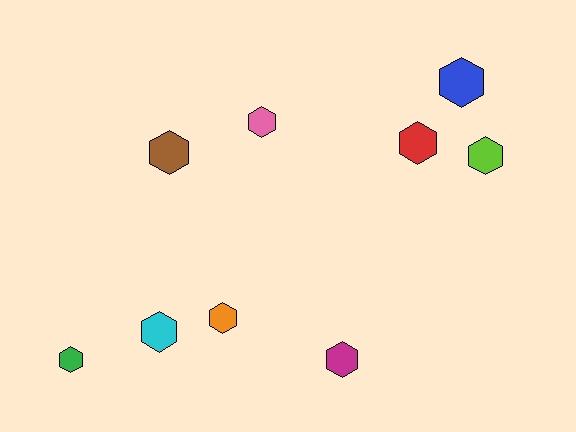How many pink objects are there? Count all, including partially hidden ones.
There is 1 pink object.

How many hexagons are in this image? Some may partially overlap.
There are 9 hexagons.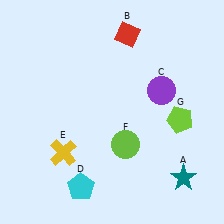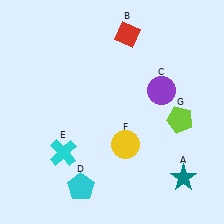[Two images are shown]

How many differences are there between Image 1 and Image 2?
There are 2 differences between the two images.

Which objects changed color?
E changed from yellow to cyan. F changed from lime to yellow.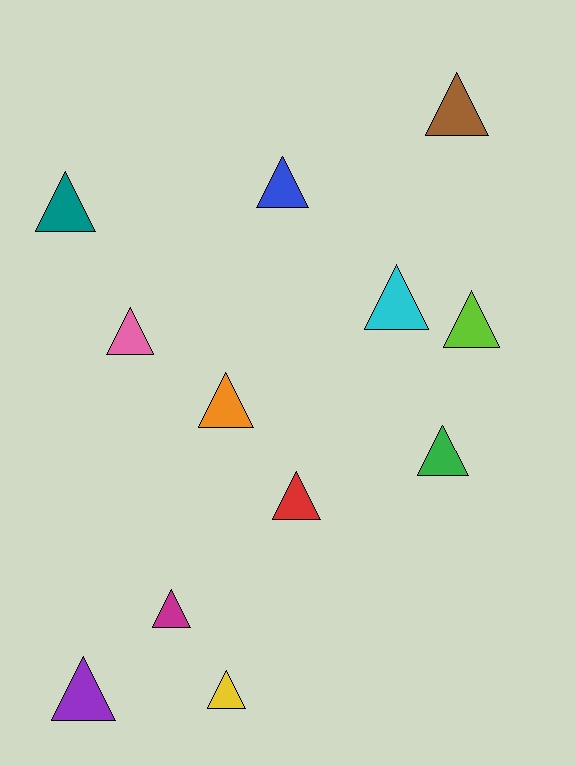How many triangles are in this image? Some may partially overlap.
There are 12 triangles.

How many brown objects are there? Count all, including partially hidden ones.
There is 1 brown object.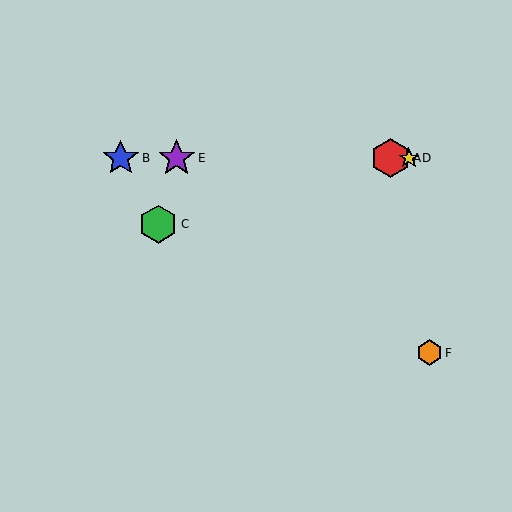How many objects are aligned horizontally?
4 objects (A, B, D, E) are aligned horizontally.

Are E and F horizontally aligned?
No, E is at y≈158 and F is at y≈353.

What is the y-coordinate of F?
Object F is at y≈353.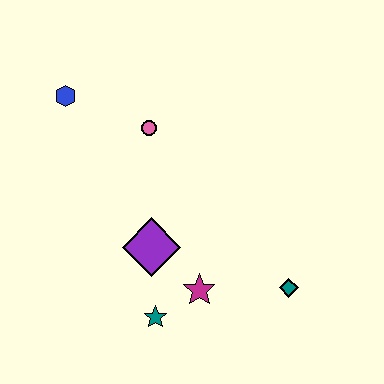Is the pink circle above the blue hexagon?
No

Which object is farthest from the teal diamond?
The blue hexagon is farthest from the teal diamond.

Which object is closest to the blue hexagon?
The pink circle is closest to the blue hexagon.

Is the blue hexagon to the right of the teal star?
No